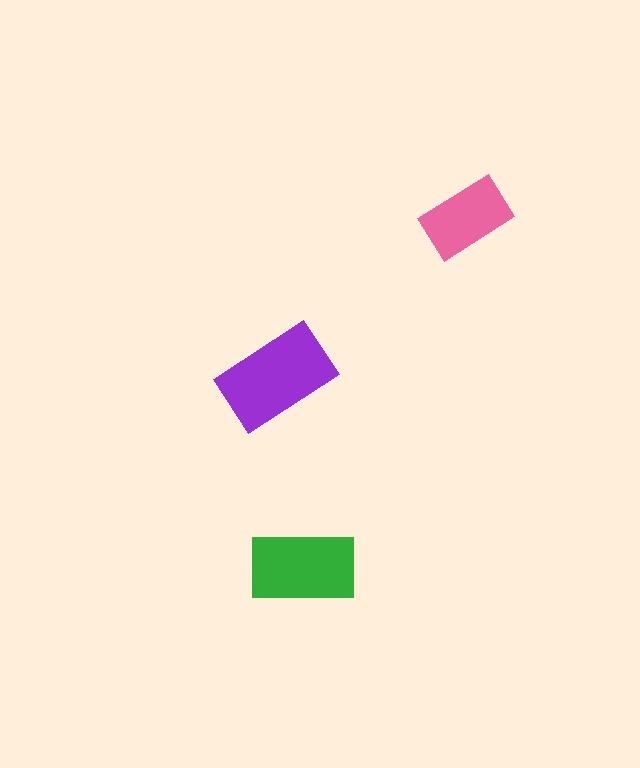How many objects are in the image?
There are 3 objects in the image.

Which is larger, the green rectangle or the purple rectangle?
The purple one.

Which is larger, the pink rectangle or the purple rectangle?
The purple one.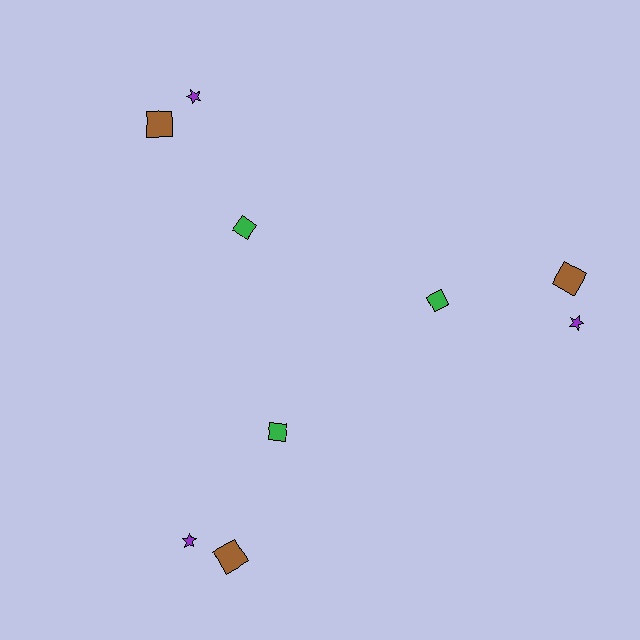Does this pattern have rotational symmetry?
Yes, this pattern has 3-fold rotational symmetry. It looks the same after rotating 120 degrees around the center.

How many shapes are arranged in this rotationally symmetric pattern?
There are 9 shapes, arranged in 3 groups of 3.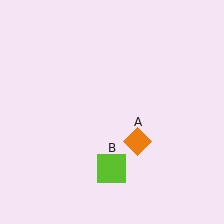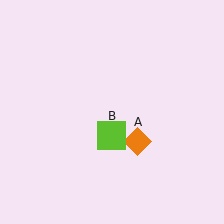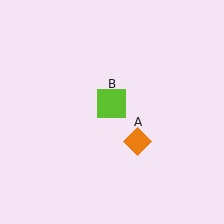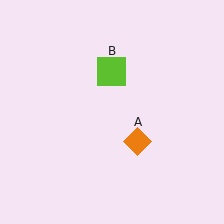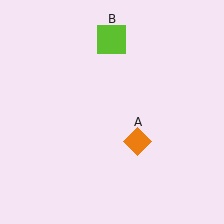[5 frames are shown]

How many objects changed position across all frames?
1 object changed position: lime square (object B).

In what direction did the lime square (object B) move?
The lime square (object B) moved up.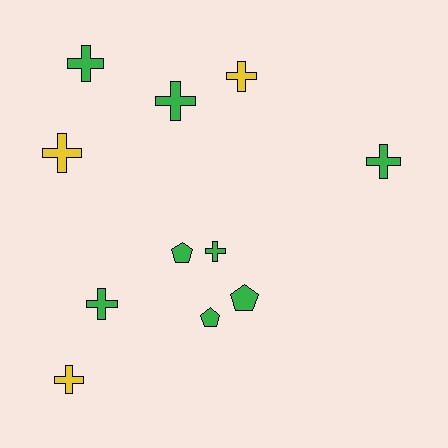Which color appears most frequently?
Green, with 8 objects.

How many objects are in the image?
There are 11 objects.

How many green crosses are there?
There are 5 green crosses.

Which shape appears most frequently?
Cross, with 8 objects.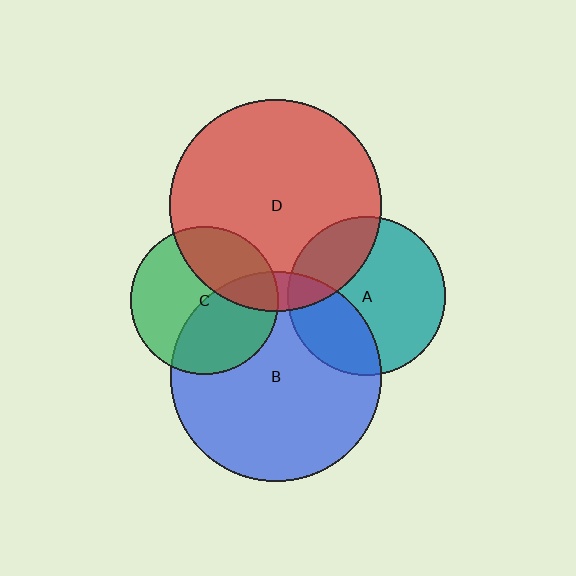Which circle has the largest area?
Circle D (red).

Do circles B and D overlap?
Yes.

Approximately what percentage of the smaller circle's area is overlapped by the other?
Approximately 10%.